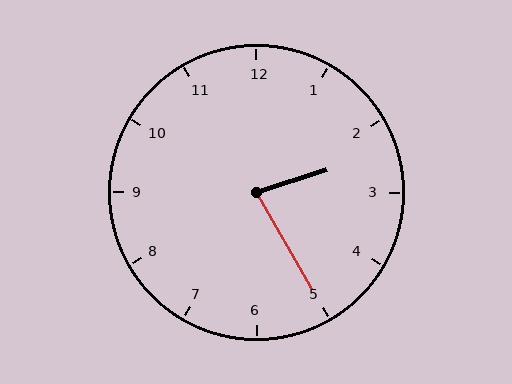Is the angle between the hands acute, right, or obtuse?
It is acute.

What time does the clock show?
2:25.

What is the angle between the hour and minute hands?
Approximately 78 degrees.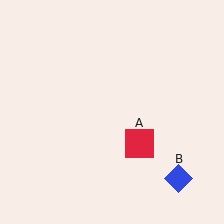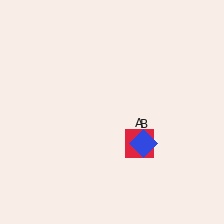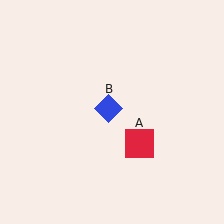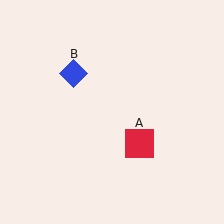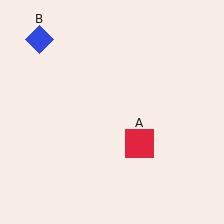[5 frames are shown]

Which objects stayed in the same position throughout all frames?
Red square (object A) remained stationary.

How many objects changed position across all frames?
1 object changed position: blue diamond (object B).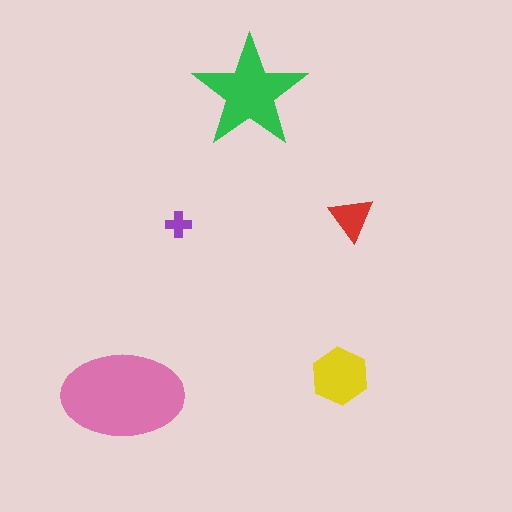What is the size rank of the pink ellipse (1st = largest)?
1st.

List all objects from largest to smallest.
The pink ellipse, the green star, the yellow hexagon, the red triangle, the purple cross.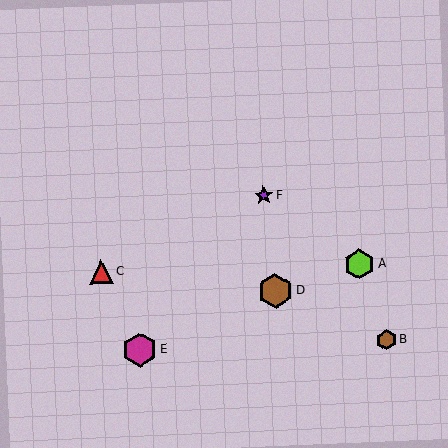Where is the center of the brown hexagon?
The center of the brown hexagon is at (386, 339).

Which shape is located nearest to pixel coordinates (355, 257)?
The lime hexagon (labeled A) at (359, 264) is nearest to that location.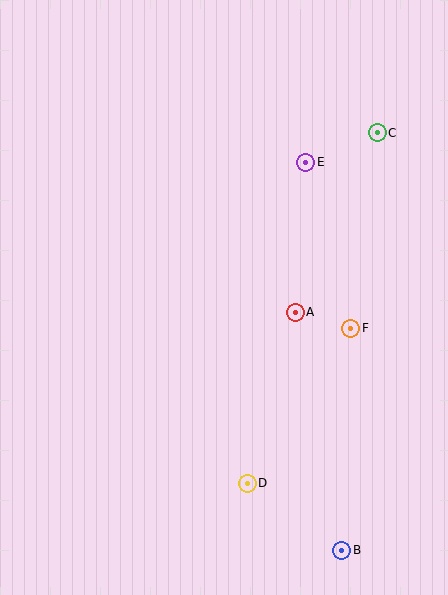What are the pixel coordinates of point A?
Point A is at (295, 312).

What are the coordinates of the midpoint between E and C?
The midpoint between E and C is at (342, 147).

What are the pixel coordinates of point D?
Point D is at (247, 483).